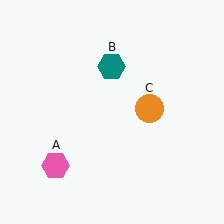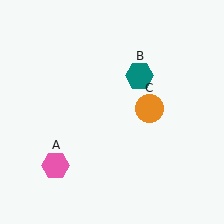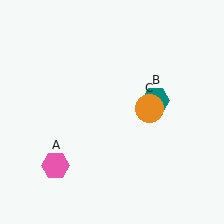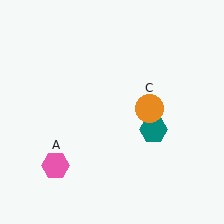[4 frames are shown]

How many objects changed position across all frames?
1 object changed position: teal hexagon (object B).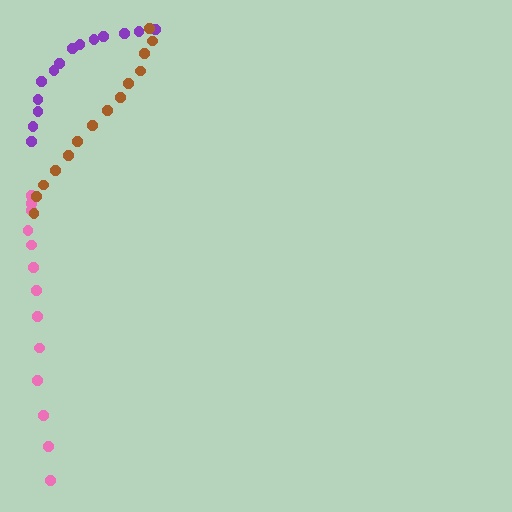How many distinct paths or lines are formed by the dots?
There are 3 distinct paths.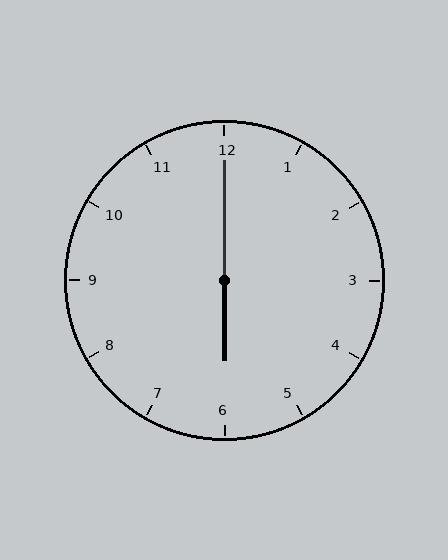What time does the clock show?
6:00.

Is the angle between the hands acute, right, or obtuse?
It is obtuse.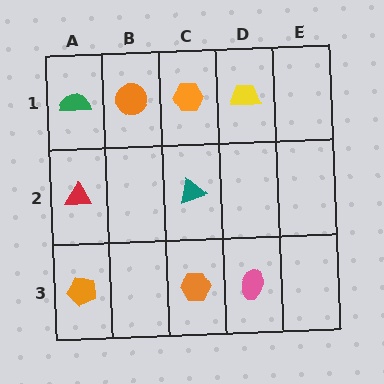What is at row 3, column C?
An orange hexagon.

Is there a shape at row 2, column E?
No, that cell is empty.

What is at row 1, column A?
A green semicircle.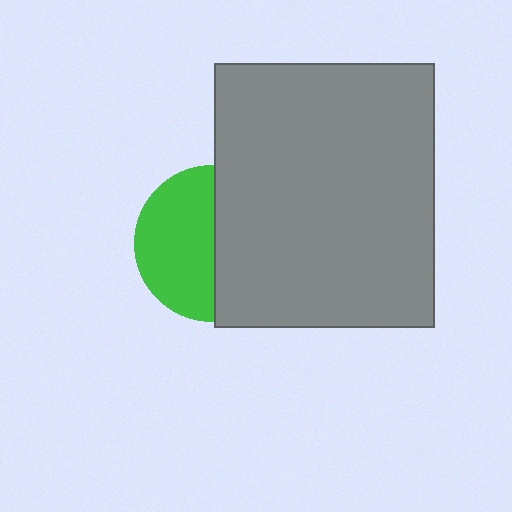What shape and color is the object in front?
The object in front is a gray rectangle.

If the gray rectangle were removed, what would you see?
You would see the complete green circle.